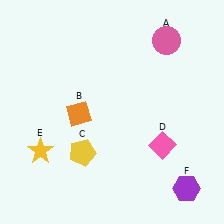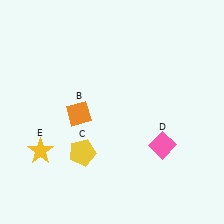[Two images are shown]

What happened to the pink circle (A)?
The pink circle (A) was removed in Image 2. It was in the top-right area of Image 1.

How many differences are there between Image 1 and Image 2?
There are 2 differences between the two images.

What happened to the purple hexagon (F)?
The purple hexagon (F) was removed in Image 2. It was in the bottom-right area of Image 1.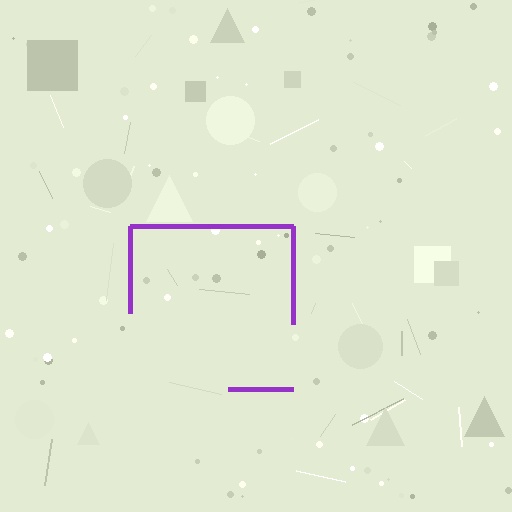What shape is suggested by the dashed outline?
The dashed outline suggests a square.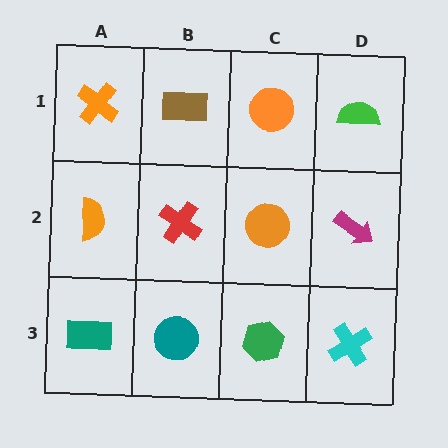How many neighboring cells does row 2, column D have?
3.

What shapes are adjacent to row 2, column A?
An orange cross (row 1, column A), a teal rectangle (row 3, column A), a red cross (row 2, column B).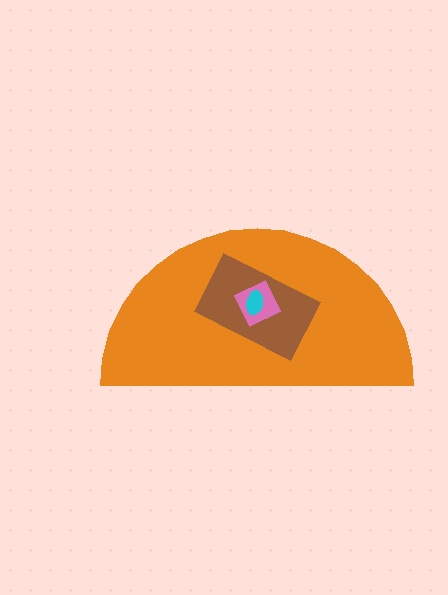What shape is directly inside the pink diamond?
The cyan ellipse.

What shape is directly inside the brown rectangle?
The pink diamond.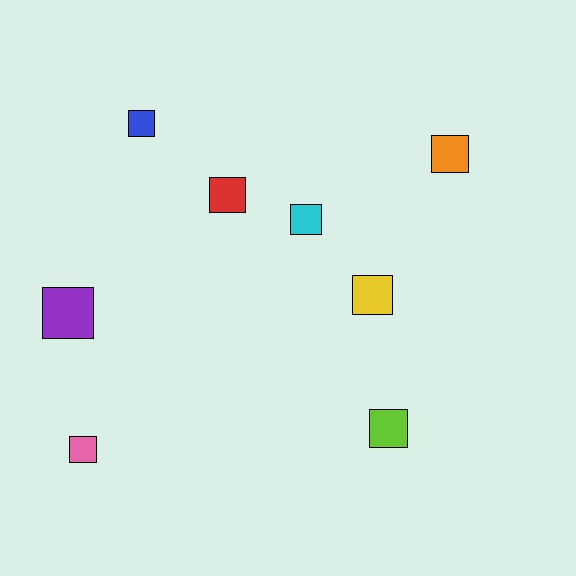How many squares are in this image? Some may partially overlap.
There are 8 squares.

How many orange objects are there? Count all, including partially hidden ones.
There is 1 orange object.